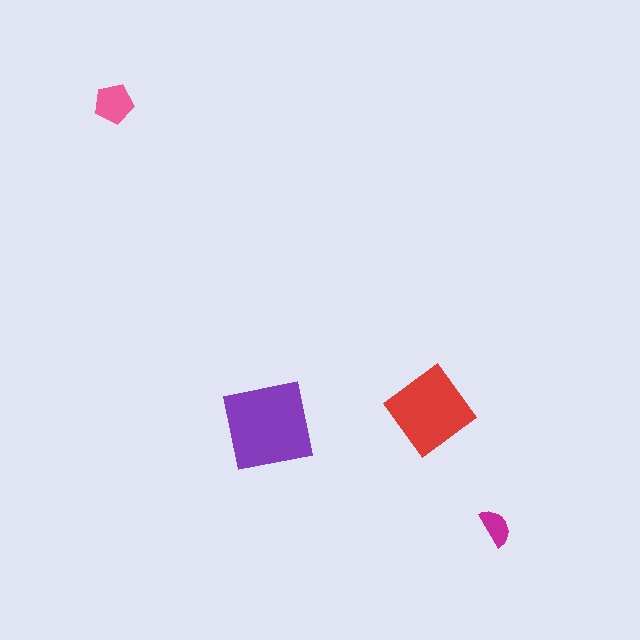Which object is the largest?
The purple square.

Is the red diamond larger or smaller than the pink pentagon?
Larger.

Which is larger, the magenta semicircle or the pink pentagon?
The pink pentagon.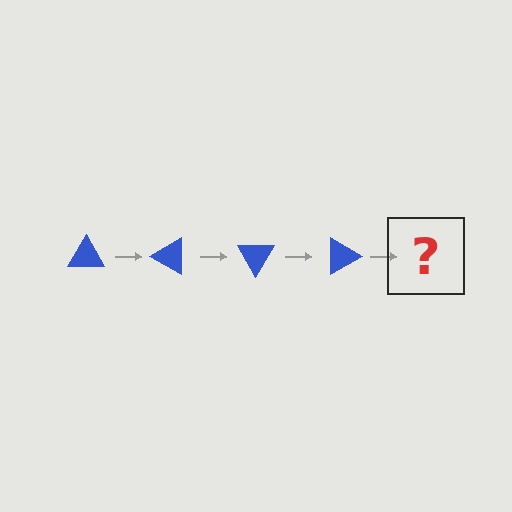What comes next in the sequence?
The next element should be a blue triangle rotated 120 degrees.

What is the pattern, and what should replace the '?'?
The pattern is that the triangle rotates 30 degrees each step. The '?' should be a blue triangle rotated 120 degrees.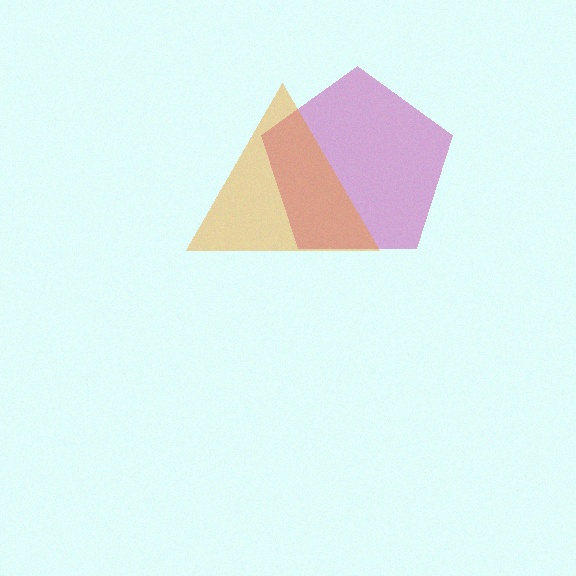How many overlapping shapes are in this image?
There are 2 overlapping shapes in the image.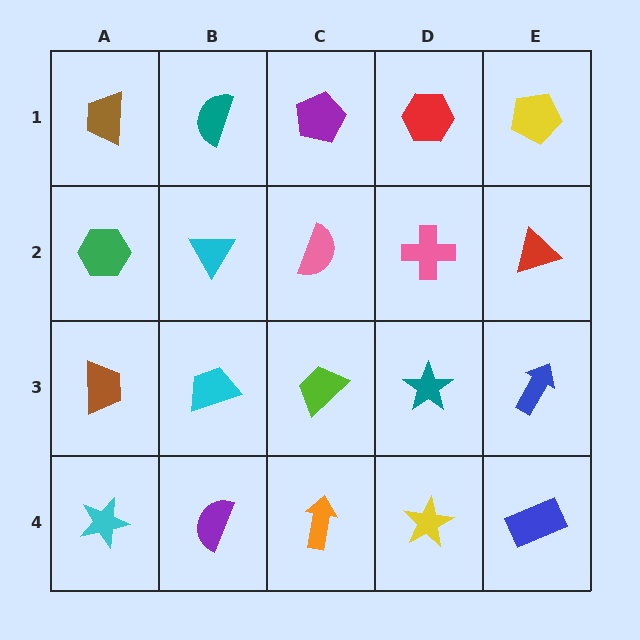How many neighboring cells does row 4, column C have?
3.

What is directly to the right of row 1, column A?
A teal semicircle.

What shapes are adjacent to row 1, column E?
A red triangle (row 2, column E), a red hexagon (row 1, column D).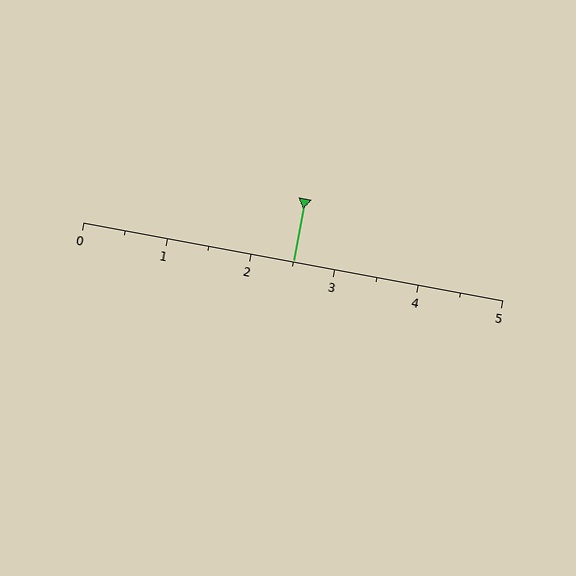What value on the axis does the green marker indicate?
The marker indicates approximately 2.5.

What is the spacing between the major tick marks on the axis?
The major ticks are spaced 1 apart.